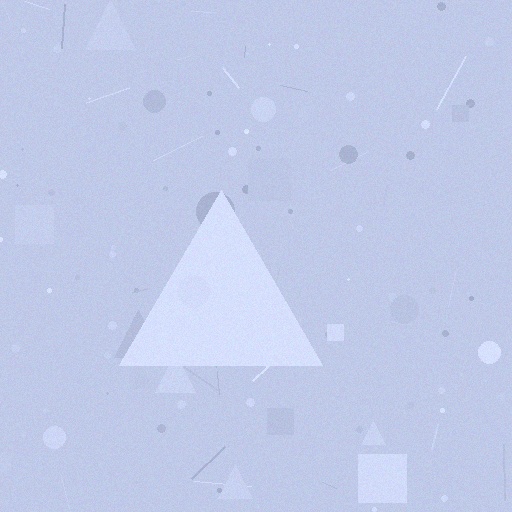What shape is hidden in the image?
A triangle is hidden in the image.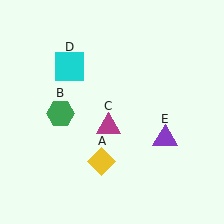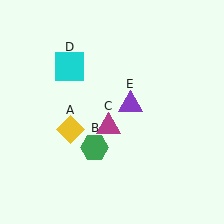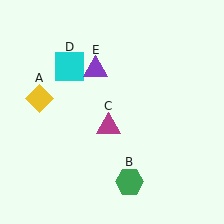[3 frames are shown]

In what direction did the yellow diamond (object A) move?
The yellow diamond (object A) moved up and to the left.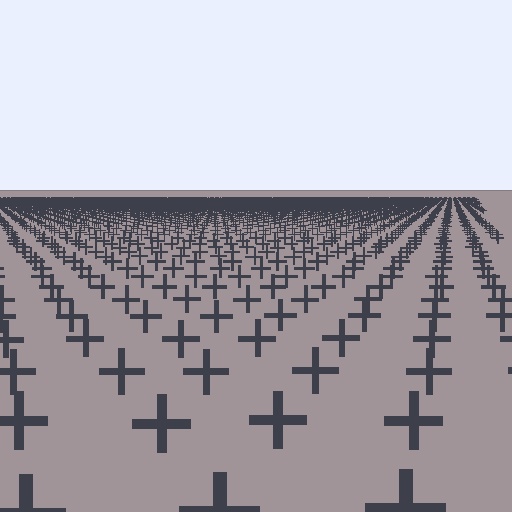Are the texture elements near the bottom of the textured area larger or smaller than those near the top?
Larger. Near the bottom, elements are closer to the viewer and appear at a bigger on-screen size.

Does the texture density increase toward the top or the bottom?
Density increases toward the top.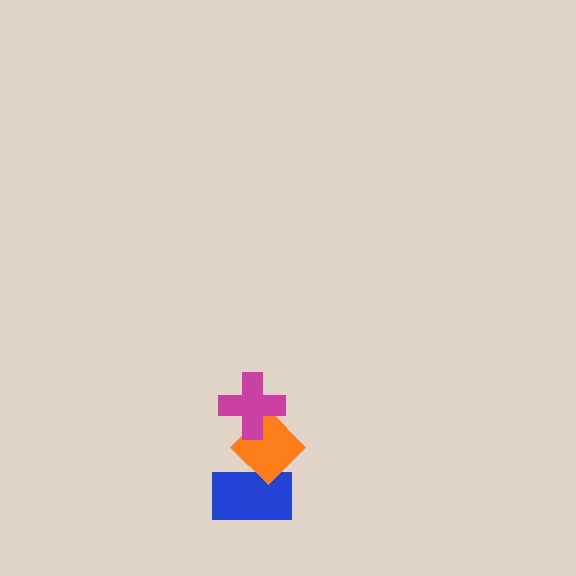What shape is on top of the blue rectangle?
The orange diamond is on top of the blue rectangle.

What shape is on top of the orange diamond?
The magenta cross is on top of the orange diamond.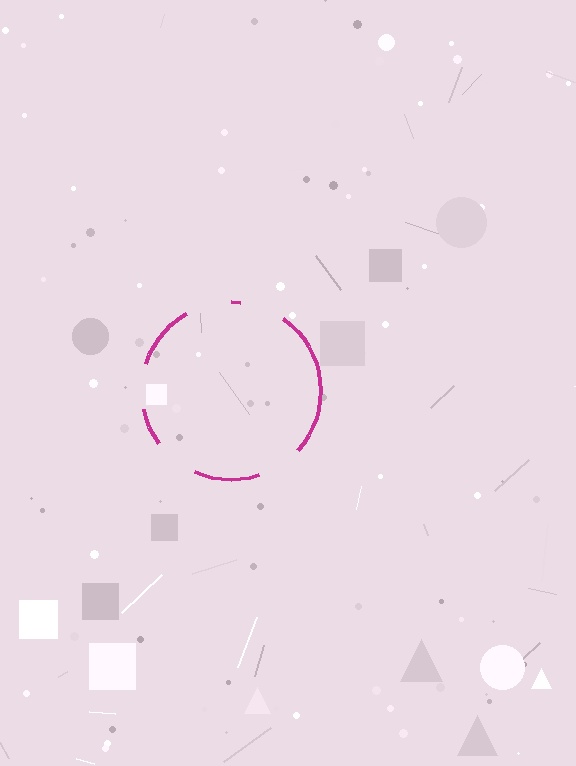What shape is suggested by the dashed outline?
The dashed outline suggests a circle.